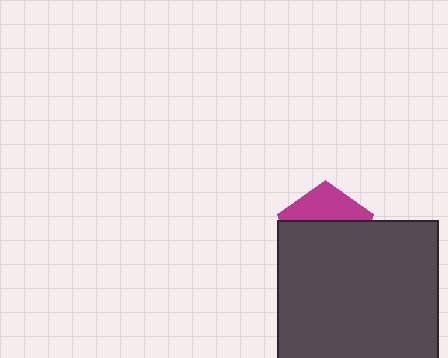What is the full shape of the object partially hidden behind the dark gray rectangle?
The partially hidden object is a magenta pentagon.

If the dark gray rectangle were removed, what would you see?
You would see the complete magenta pentagon.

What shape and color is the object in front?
The object in front is a dark gray rectangle.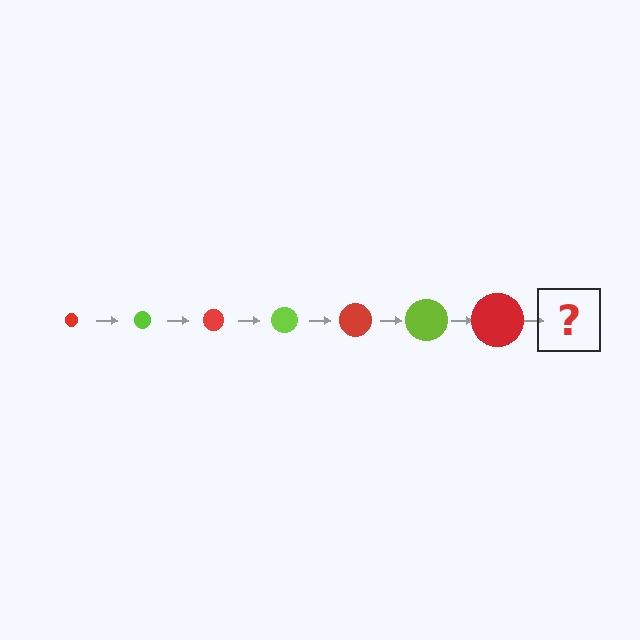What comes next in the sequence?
The next element should be a lime circle, larger than the previous one.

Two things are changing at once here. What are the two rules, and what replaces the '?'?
The two rules are that the circle grows larger each step and the color cycles through red and lime. The '?' should be a lime circle, larger than the previous one.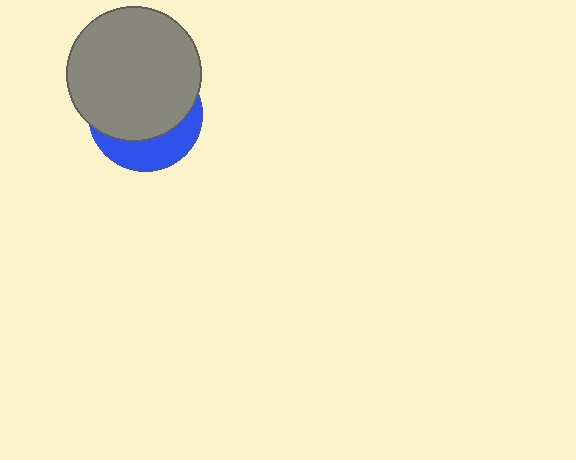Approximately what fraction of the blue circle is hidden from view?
Roughly 68% of the blue circle is hidden behind the gray circle.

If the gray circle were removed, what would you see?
You would see the complete blue circle.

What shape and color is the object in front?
The object in front is a gray circle.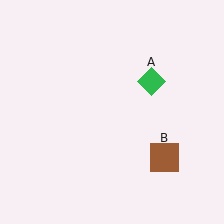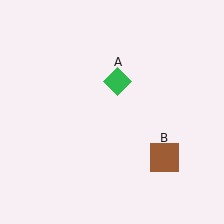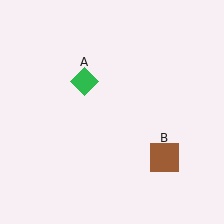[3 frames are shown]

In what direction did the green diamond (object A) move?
The green diamond (object A) moved left.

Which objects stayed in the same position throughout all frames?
Brown square (object B) remained stationary.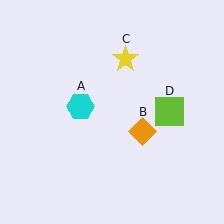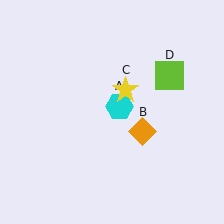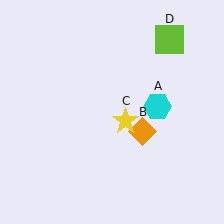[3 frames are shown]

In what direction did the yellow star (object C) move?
The yellow star (object C) moved down.